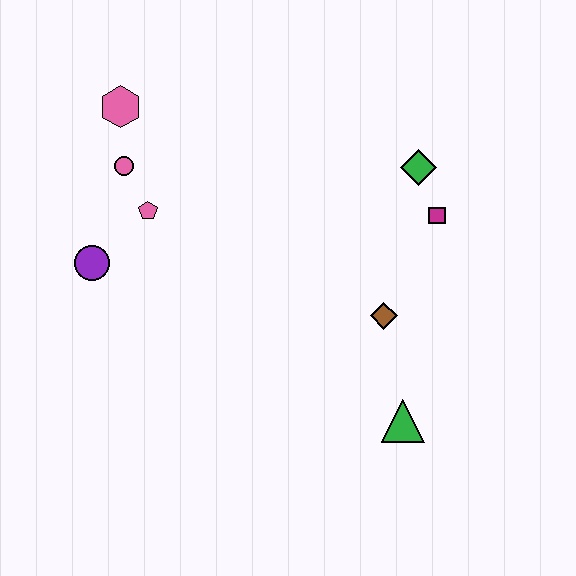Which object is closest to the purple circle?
The pink pentagon is closest to the purple circle.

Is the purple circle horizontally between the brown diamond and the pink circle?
No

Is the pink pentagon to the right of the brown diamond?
No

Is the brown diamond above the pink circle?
No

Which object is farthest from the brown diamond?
The pink hexagon is farthest from the brown diamond.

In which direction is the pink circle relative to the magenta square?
The pink circle is to the left of the magenta square.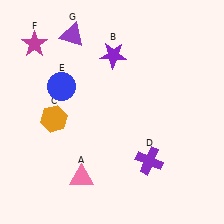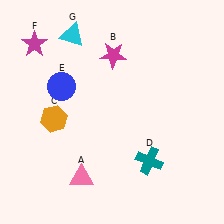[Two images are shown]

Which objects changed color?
B changed from purple to magenta. D changed from purple to teal. G changed from purple to cyan.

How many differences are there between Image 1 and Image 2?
There are 3 differences between the two images.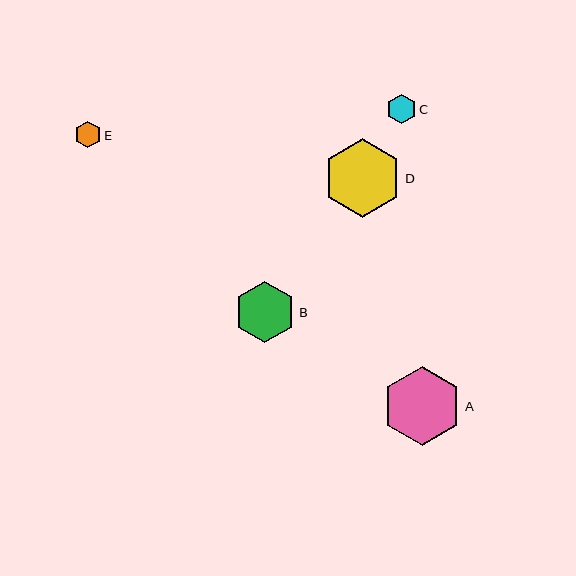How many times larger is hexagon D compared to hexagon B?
Hexagon D is approximately 1.3 times the size of hexagon B.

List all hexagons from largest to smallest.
From largest to smallest: A, D, B, C, E.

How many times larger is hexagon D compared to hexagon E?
Hexagon D is approximately 3.0 times the size of hexagon E.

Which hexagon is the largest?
Hexagon A is the largest with a size of approximately 79 pixels.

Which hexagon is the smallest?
Hexagon E is the smallest with a size of approximately 26 pixels.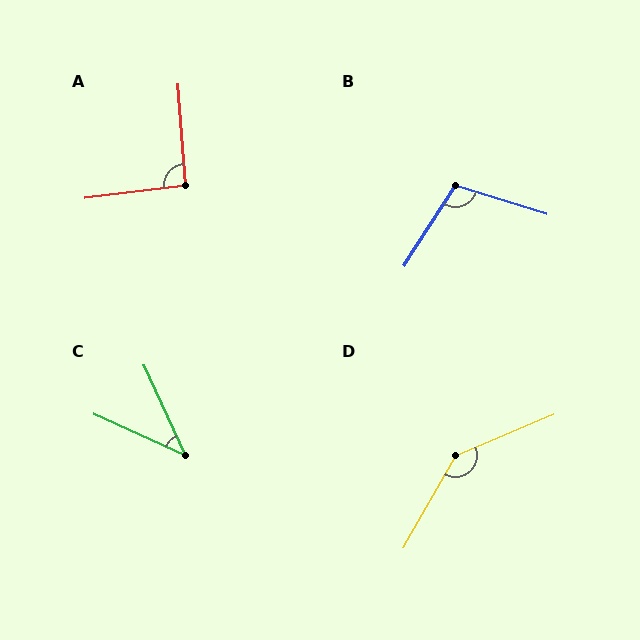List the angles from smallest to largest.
C (41°), A (93°), B (105°), D (142°).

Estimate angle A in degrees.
Approximately 93 degrees.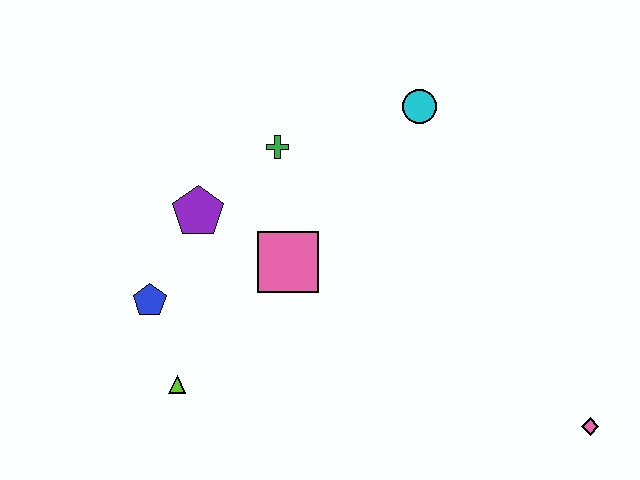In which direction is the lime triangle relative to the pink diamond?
The lime triangle is to the left of the pink diamond.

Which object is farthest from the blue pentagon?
The pink diamond is farthest from the blue pentagon.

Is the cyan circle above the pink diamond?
Yes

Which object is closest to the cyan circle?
The green cross is closest to the cyan circle.